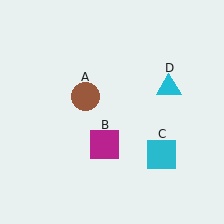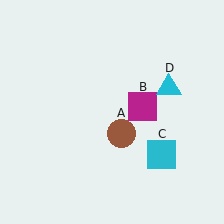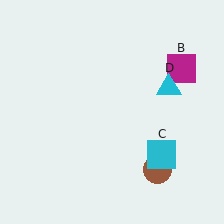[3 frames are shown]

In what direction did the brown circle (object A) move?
The brown circle (object A) moved down and to the right.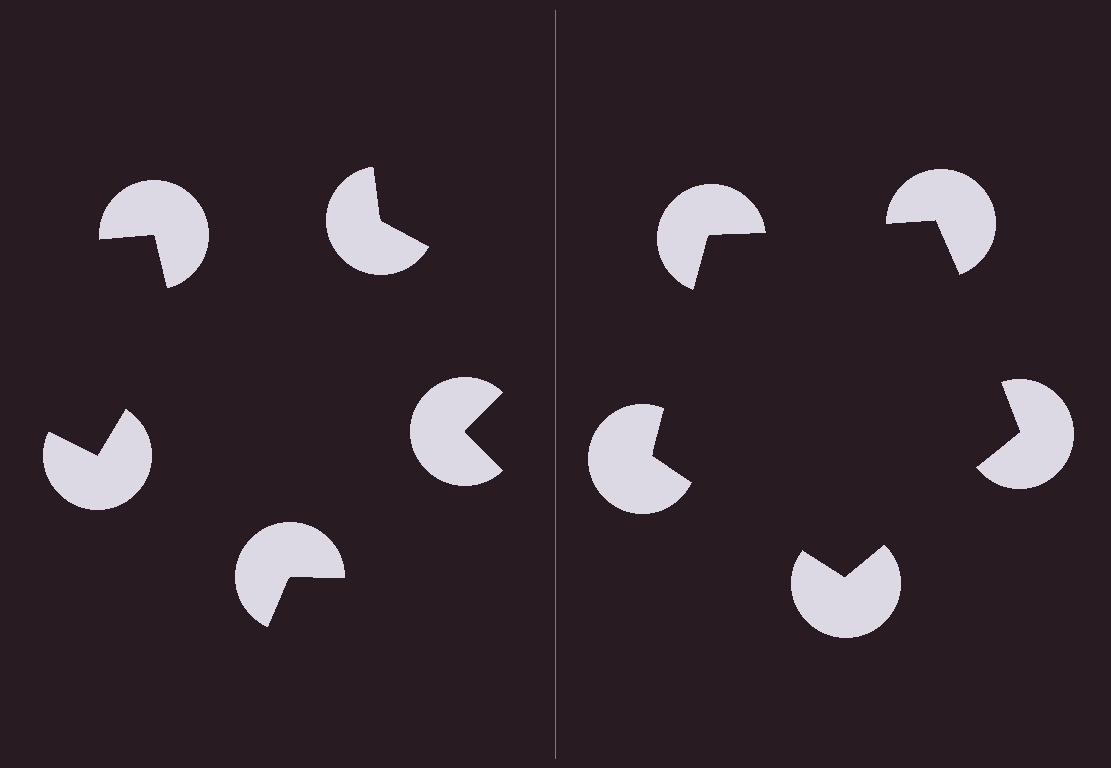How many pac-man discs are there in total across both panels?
10 — 5 on each side.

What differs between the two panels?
The pac-man discs are positioned identically on both sides; only the wedge orientations differ. On the right they align to a pentagon; on the left they are misaligned.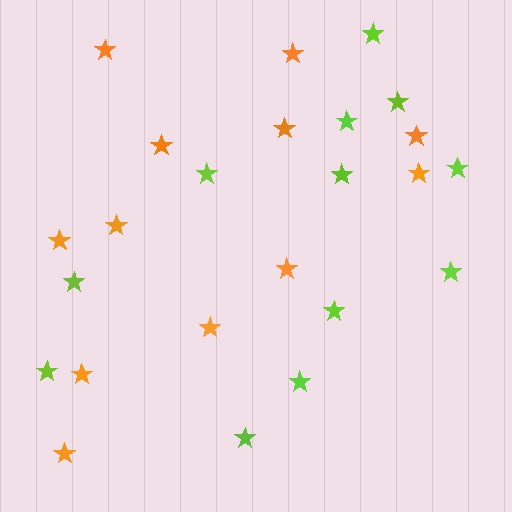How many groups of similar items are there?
There are 2 groups: one group of lime stars (12) and one group of orange stars (12).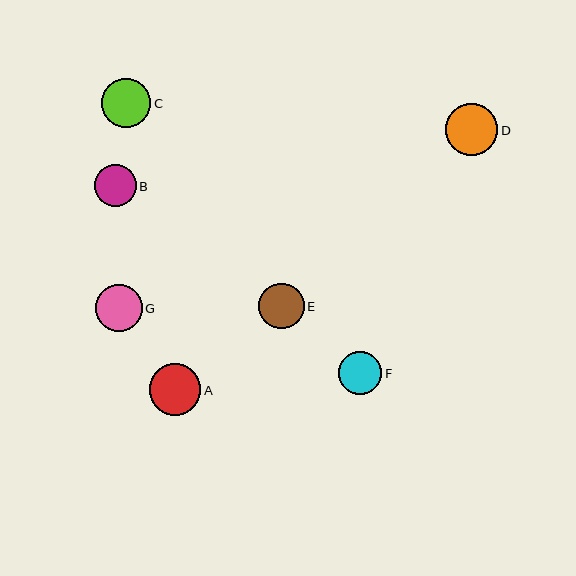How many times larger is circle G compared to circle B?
Circle G is approximately 1.1 times the size of circle B.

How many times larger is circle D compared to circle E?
Circle D is approximately 1.1 times the size of circle E.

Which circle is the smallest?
Circle B is the smallest with a size of approximately 42 pixels.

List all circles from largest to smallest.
From largest to smallest: D, A, C, G, E, F, B.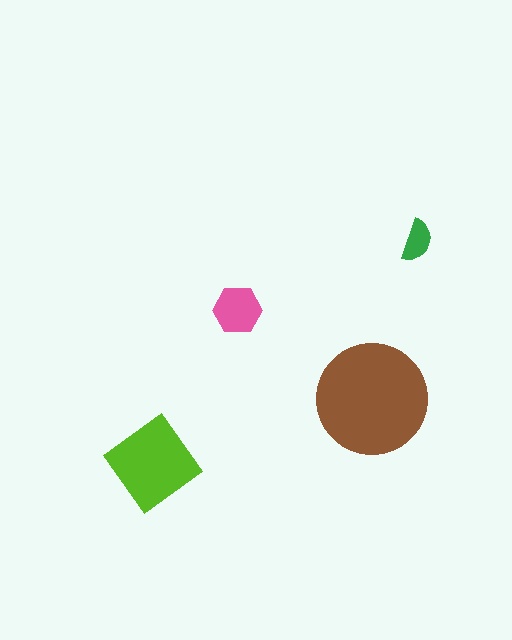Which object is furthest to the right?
The green semicircle is rightmost.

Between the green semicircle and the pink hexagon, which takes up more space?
The pink hexagon.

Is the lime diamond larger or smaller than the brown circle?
Smaller.